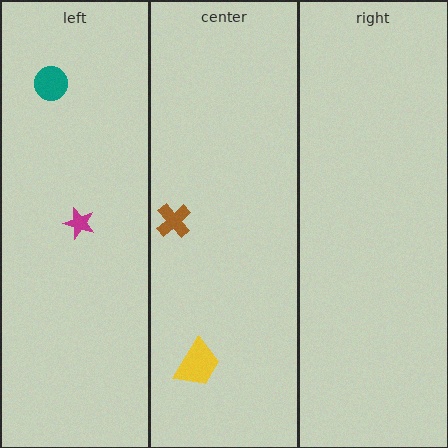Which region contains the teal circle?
The left region.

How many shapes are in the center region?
2.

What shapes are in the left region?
The magenta star, the teal circle.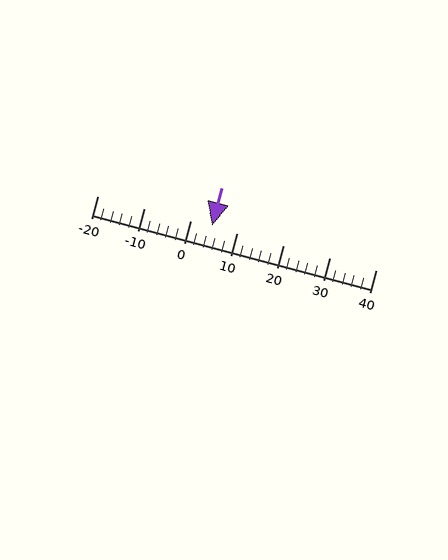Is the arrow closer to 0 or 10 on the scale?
The arrow is closer to 0.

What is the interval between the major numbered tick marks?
The major tick marks are spaced 10 units apart.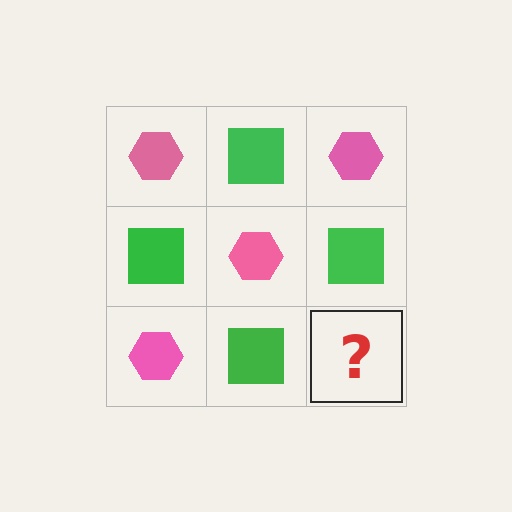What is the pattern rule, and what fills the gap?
The rule is that it alternates pink hexagon and green square in a checkerboard pattern. The gap should be filled with a pink hexagon.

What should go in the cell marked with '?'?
The missing cell should contain a pink hexagon.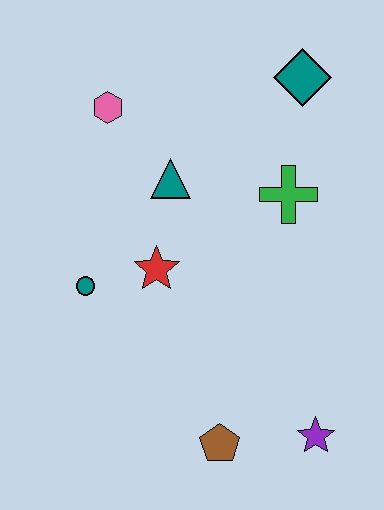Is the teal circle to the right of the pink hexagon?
No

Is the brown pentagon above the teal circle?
No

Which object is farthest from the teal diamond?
The brown pentagon is farthest from the teal diamond.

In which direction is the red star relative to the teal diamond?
The red star is below the teal diamond.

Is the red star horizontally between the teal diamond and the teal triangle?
No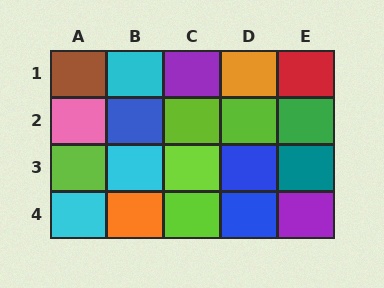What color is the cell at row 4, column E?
Purple.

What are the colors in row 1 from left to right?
Brown, cyan, purple, orange, red.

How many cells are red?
1 cell is red.